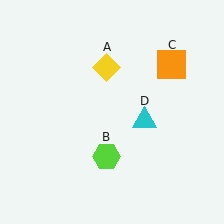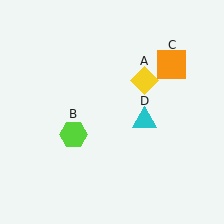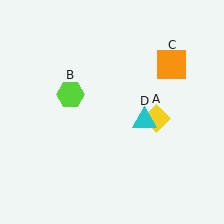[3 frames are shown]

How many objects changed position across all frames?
2 objects changed position: yellow diamond (object A), lime hexagon (object B).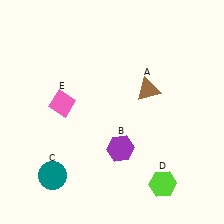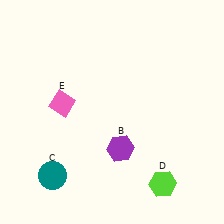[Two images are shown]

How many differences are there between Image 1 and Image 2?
There is 1 difference between the two images.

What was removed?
The brown triangle (A) was removed in Image 2.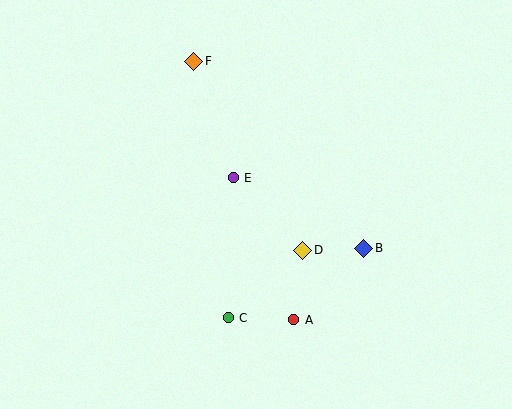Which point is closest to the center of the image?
Point E at (233, 178) is closest to the center.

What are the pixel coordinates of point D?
Point D is at (303, 250).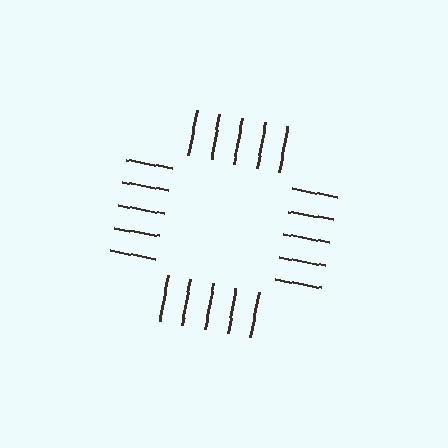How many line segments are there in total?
20 — 5 along each of the 4 edges.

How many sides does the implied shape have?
4 sides — the line-ends trace a square.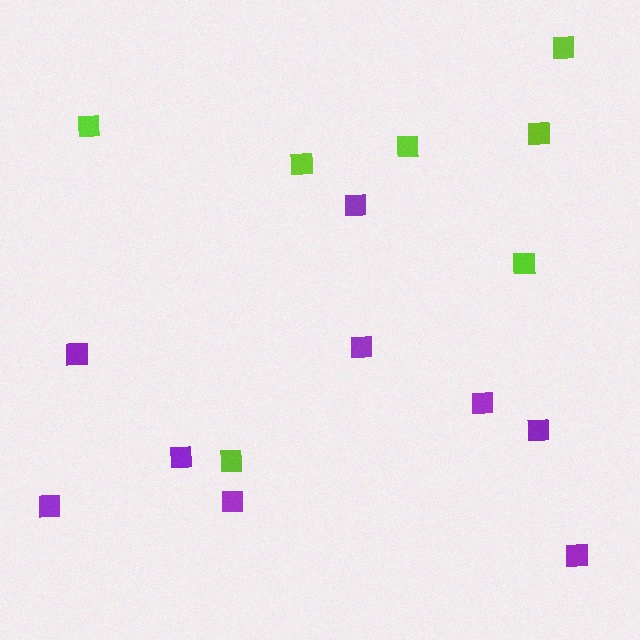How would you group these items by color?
There are 2 groups: one group of lime squares (7) and one group of purple squares (9).